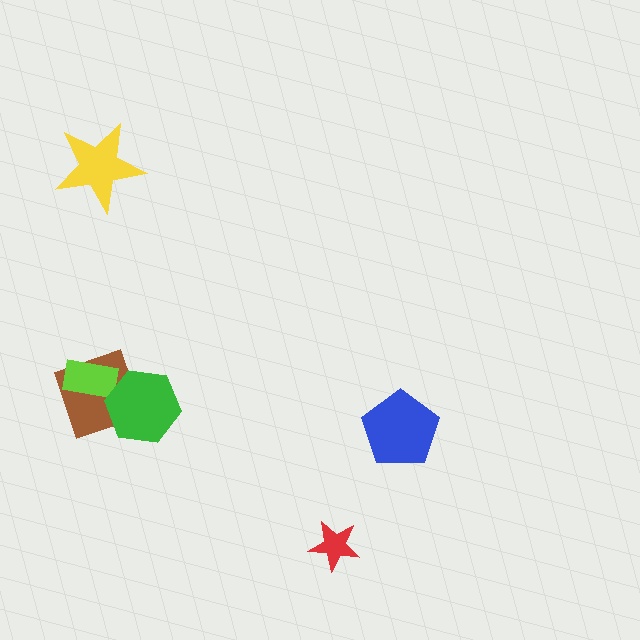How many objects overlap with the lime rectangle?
1 object overlaps with the lime rectangle.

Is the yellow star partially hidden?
No, no other shape covers it.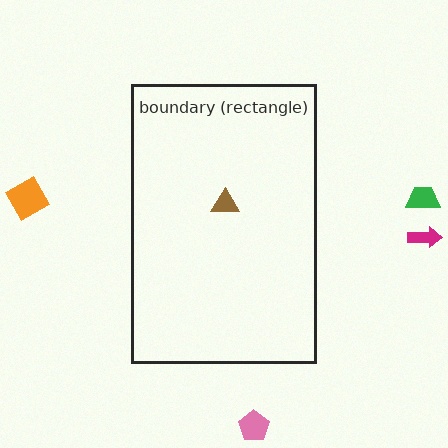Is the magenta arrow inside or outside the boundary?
Outside.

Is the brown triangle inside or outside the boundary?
Inside.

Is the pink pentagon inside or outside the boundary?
Outside.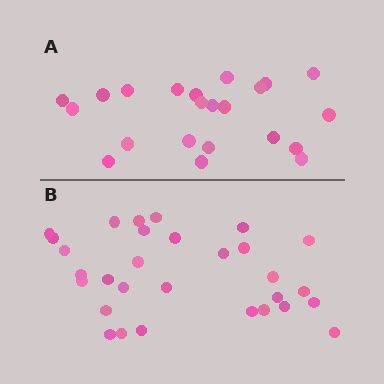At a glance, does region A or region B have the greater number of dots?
Region B (the bottom region) has more dots.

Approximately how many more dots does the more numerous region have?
Region B has roughly 8 or so more dots than region A.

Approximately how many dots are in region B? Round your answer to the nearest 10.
About 30 dots.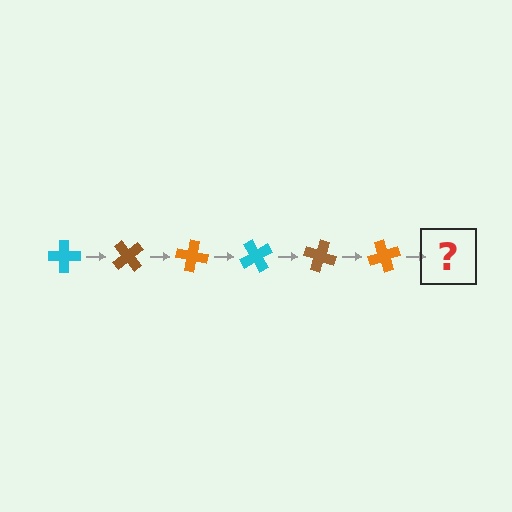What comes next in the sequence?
The next element should be a cyan cross, rotated 300 degrees from the start.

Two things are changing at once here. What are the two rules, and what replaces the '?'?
The two rules are that it rotates 50 degrees each step and the color cycles through cyan, brown, and orange. The '?' should be a cyan cross, rotated 300 degrees from the start.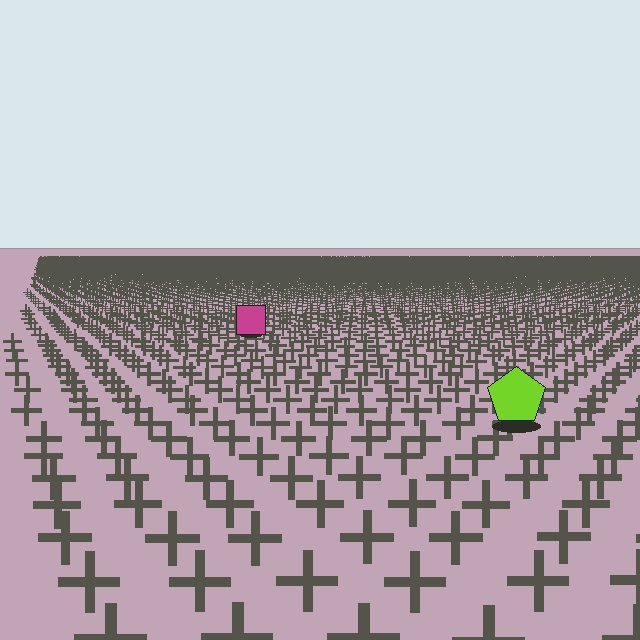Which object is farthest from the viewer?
The magenta square is farthest from the viewer. It appears smaller and the ground texture around it is denser.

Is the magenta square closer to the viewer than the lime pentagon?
No. The lime pentagon is closer — you can tell from the texture gradient: the ground texture is coarser near it.